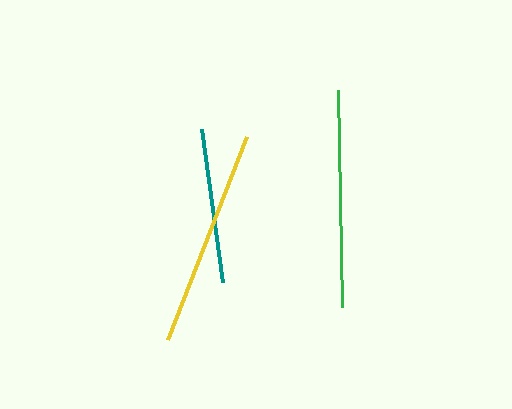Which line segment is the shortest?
The teal line is the shortest at approximately 154 pixels.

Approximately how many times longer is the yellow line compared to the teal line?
The yellow line is approximately 1.4 times the length of the teal line.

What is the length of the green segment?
The green segment is approximately 217 pixels long.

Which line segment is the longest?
The yellow line is the longest at approximately 217 pixels.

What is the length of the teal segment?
The teal segment is approximately 154 pixels long.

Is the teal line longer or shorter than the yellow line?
The yellow line is longer than the teal line.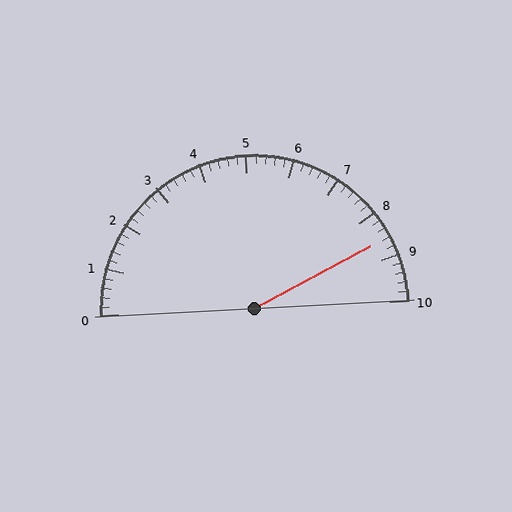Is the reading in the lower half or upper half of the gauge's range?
The reading is in the upper half of the range (0 to 10).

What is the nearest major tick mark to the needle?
The nearest major tick mark is 9.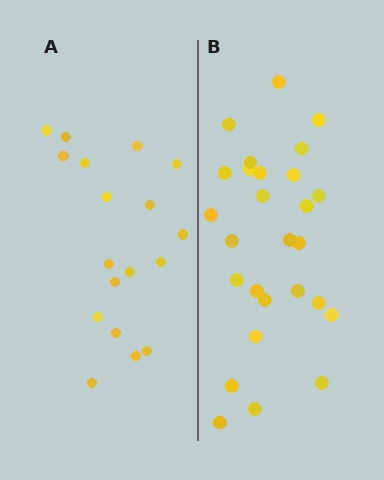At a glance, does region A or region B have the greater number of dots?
Region B (the right region) has more dots.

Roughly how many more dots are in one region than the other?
Region B has roughly 8 or so more dots than region A.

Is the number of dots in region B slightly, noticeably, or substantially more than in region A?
Region B has substantially more. The ratio is roughly 1.5 to 1.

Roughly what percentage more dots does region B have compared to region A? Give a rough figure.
About 50% more.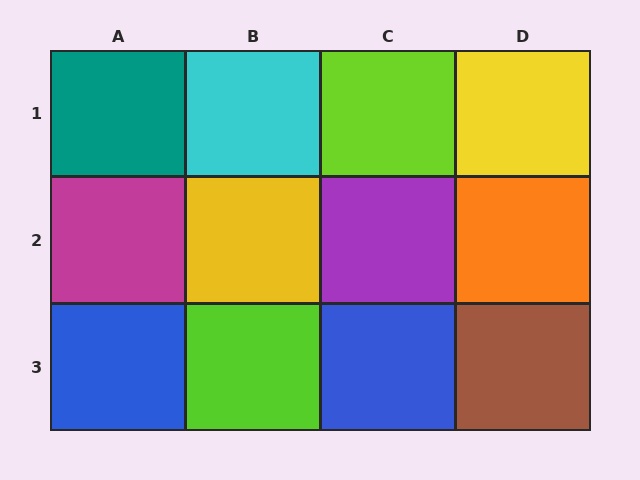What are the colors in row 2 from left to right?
Magenta, yellow, purple, orange.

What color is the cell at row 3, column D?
Brown.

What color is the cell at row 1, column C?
Lime.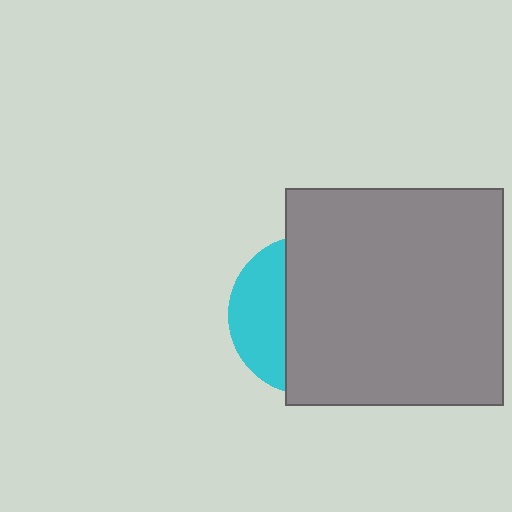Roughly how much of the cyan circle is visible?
A small part of it is visible (roughly 32%).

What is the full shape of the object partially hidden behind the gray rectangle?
The partially hidden object is a cyan circle.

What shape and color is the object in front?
The object in front is a gray rectangle.